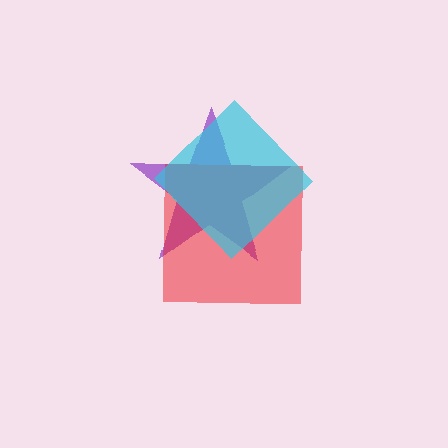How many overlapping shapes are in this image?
There are 3 overlapping shapes in the image.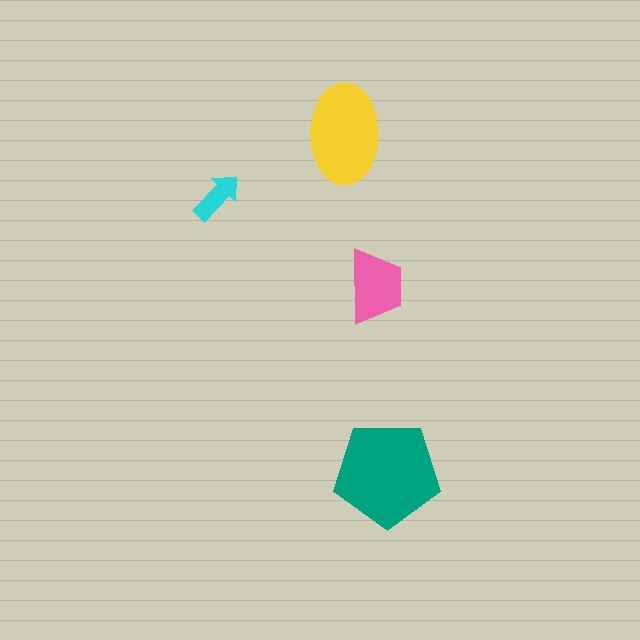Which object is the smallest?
The cyan arrow.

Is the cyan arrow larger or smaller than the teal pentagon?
Smaller.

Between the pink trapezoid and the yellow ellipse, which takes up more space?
The yellow ellipse.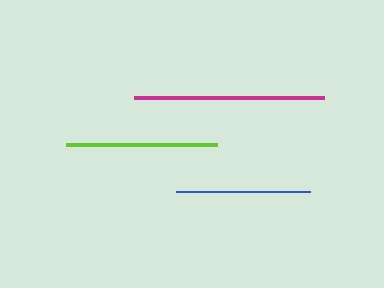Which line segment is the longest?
The magenta line is the longest at approximately 189 pixels.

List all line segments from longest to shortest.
From longest to shortest: magenta, lime, blue.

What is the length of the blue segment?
The blue segment is approximately 134 pixels long.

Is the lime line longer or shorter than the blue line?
The lime line is longer than the blue line.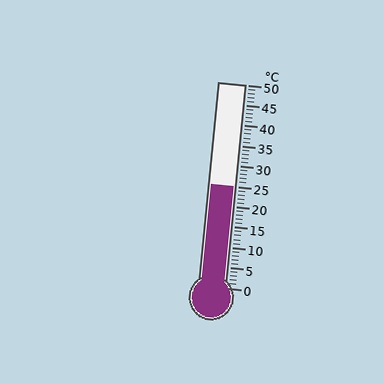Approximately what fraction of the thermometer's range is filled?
The thermometer is filled to approximately 50% of its range.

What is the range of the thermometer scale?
The thermometer scale ranges from 0°C to 50°C.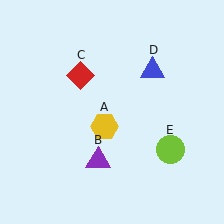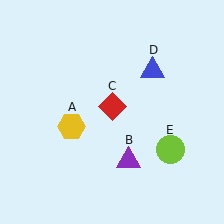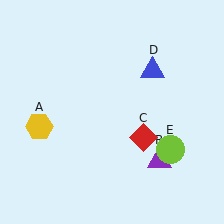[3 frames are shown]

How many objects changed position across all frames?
3 objects changed position: yellow hexagon (object A), purple triangle (object B), red diamond (object C).